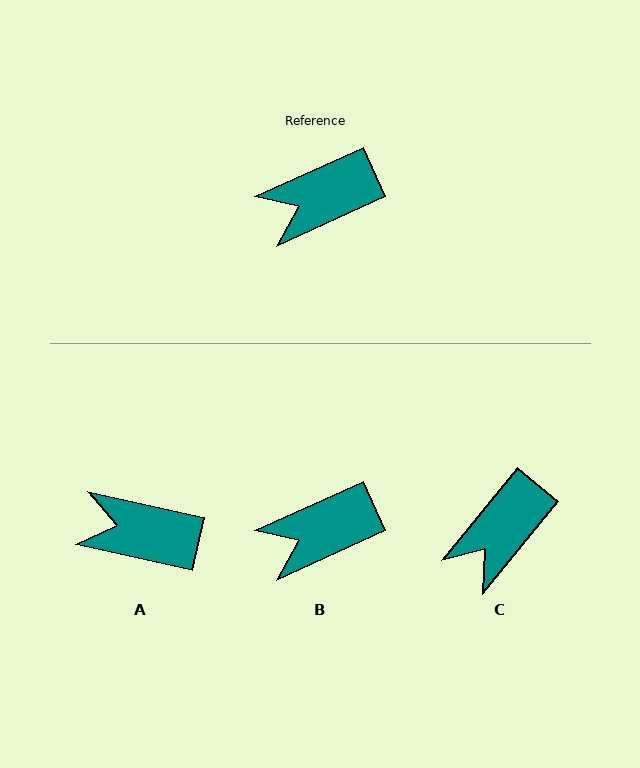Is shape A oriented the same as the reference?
No, it is off by about 37 degrees.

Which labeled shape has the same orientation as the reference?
B.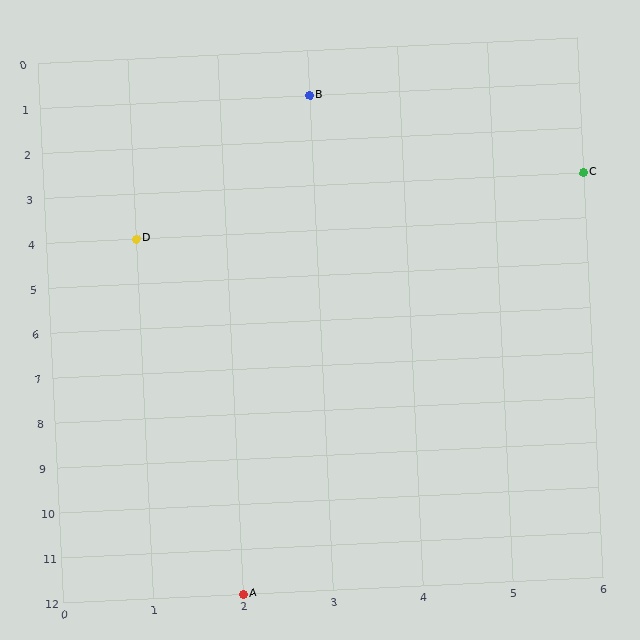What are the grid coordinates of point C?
Point C is at grid coordinates (6, 3).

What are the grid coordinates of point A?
Point A is at grid coordinates (2, 12).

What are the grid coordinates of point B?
Point B is at grid coordinates (3, 1).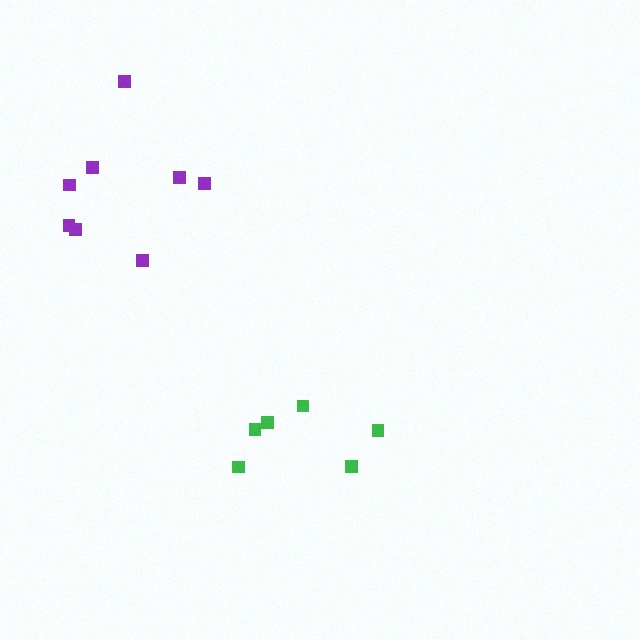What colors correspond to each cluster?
The clusters are colored: green, purple.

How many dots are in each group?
Group 1: 6 dots, Group 2: 8 dots (14 total).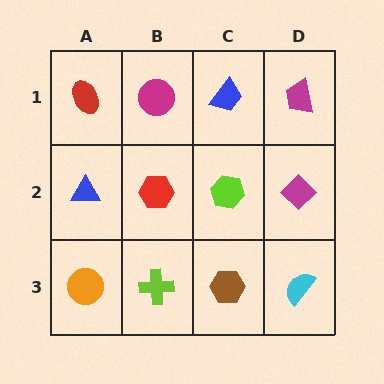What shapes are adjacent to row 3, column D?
A magenta diamond (row 2, column D), a brown hexagon (row 3, column C).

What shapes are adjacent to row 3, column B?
A red hexagon (row 2, column B), an orange circle (row 3, column A), a brown hexagon (row 3, column C).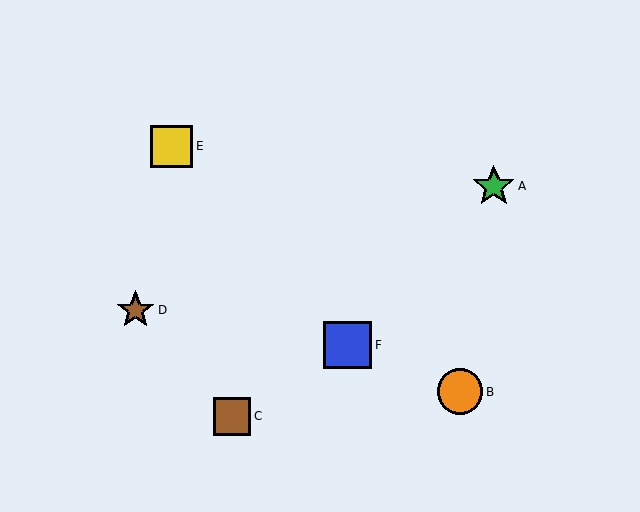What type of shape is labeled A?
Shape A is a green star.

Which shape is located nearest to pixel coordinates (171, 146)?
The yellow square (labeled E) at (172, 146) is nearest to that location.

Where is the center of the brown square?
The center of the brown square is at (232, 416).